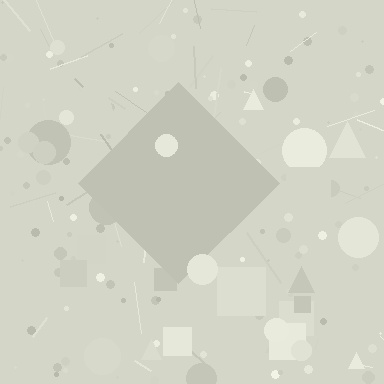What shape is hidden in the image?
A diamond is hidden in the image.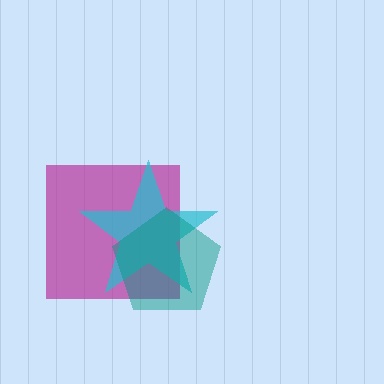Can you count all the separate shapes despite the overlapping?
Yes, there are 3 separate shapes.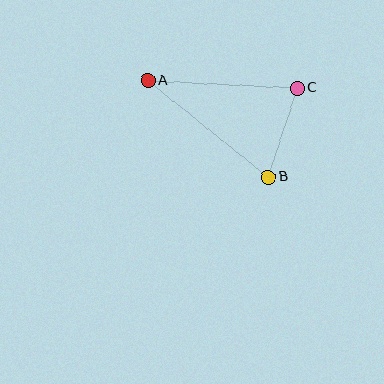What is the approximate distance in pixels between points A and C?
The distance between A and C is approximately 149 pixels.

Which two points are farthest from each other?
Points A and B are farthest from each other.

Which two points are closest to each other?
Points B and C are closest to each other.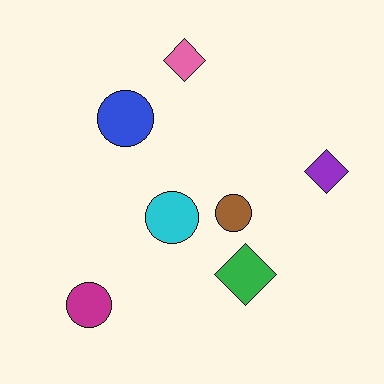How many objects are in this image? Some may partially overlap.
There are 7 objects.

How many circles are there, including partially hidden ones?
There are 4 circles.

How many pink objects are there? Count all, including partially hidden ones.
There is 1 pink object.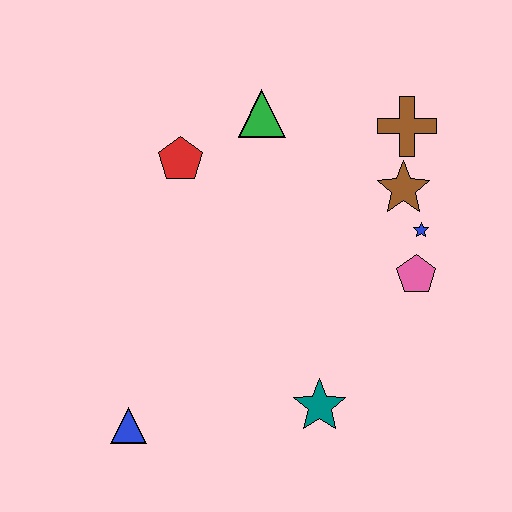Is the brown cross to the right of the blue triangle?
Yes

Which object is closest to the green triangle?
The red pentagon is closest to the green triangle.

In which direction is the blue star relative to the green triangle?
The blue star is to the right of the green triangle.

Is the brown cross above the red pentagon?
Yes